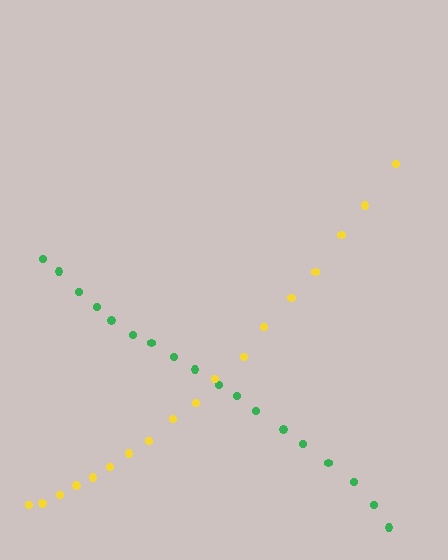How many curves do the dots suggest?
There are 2 distinct paths.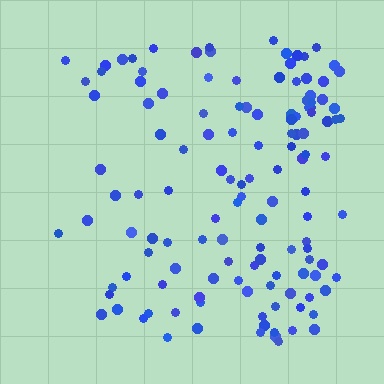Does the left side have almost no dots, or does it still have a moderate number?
Still a moderate number, just noticeably fewer than the right.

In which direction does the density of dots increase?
From left to right, with the right side densest.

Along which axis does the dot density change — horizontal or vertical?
Horizontal.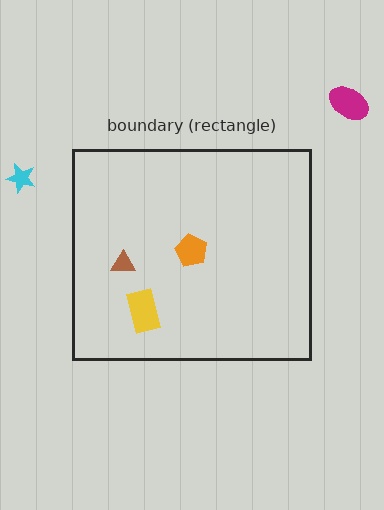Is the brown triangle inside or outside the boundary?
Inside.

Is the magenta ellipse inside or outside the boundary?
Outside.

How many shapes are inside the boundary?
3 inside, 2 outside.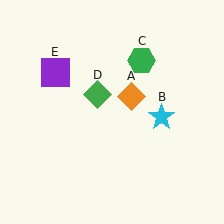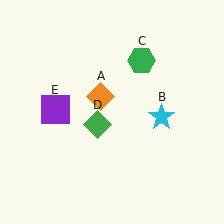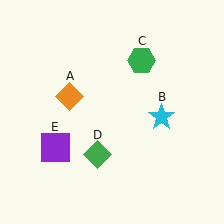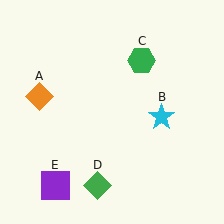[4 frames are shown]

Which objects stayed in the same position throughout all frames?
Cyan star (object B) and green hexagon (object C) remained stationary.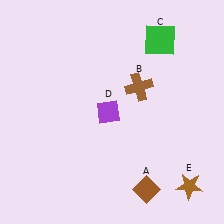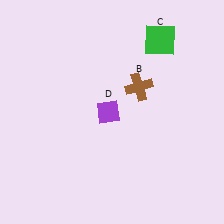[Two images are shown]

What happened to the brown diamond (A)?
The brown diamond (A) was removed in Image 2. It was in the bottom-right area of Image 1.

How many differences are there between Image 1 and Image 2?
There are 2 differences between the two images.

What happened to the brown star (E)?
The brown star (E) was removed in Image 2. It was in the bottom-right area of Image 1.